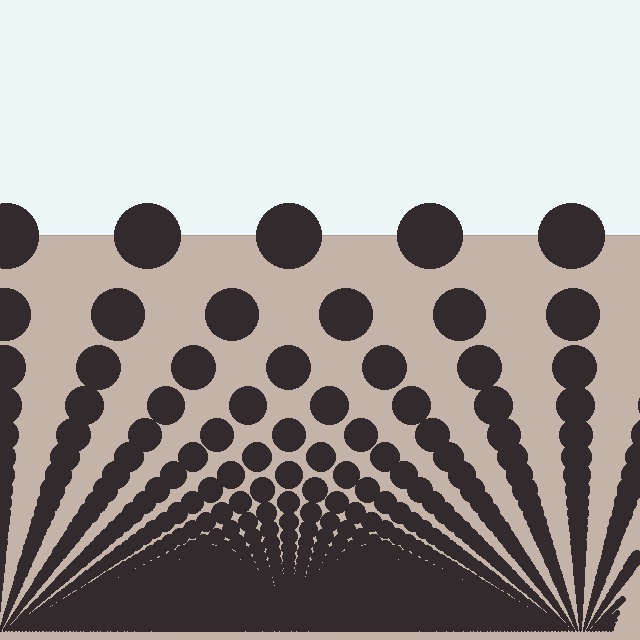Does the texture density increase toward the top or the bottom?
Density increases toward the bottom.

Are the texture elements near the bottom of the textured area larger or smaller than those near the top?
Smaller. The gradient is inverted — elements near the bottom are smaller and denser.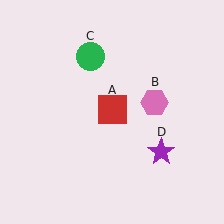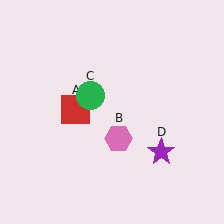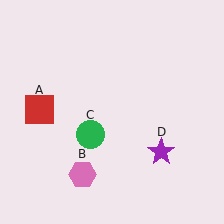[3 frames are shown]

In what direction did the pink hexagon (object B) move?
The pink hexagon (object B) moved down and to the left.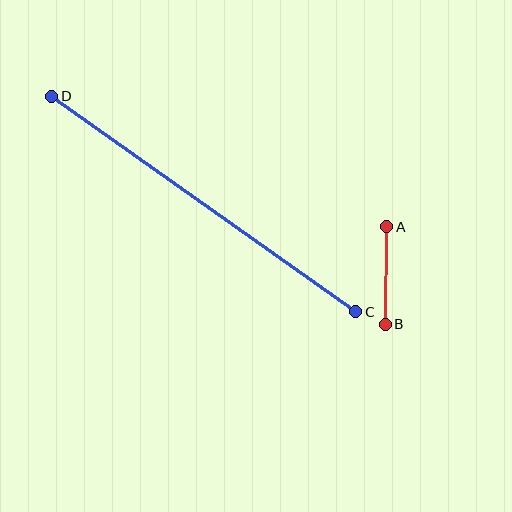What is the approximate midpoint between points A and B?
The midpoint is at approximately (386, 276) pixels.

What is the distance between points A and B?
The distance is approximately 97 pixels.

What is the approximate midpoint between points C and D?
The midpoint is at approximately (204, 204) pixels.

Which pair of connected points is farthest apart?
Points C and D are farthest apart.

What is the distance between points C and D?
The distance is approximately 373 pixels.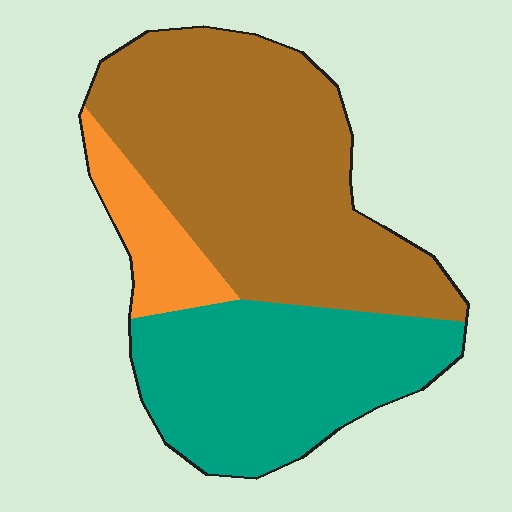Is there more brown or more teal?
Brown.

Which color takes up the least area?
Orange, at roughly 10%.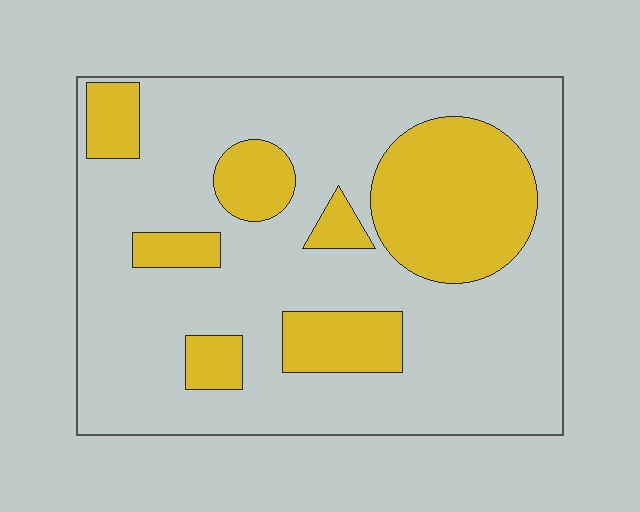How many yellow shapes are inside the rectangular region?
7.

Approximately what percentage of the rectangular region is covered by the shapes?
Approximately 25%.